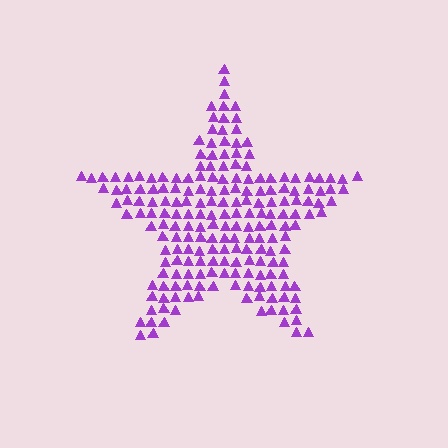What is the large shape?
The large shape is a star.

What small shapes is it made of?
It is made of small triangles.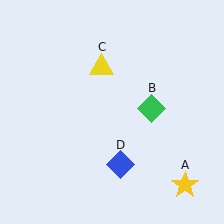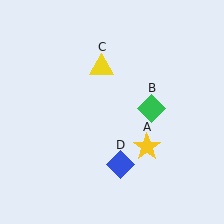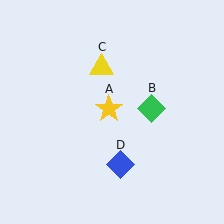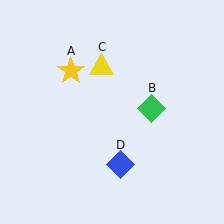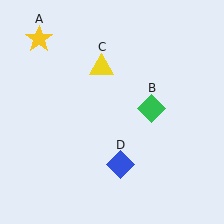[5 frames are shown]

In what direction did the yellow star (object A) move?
The yellow star (object A) moved up and to the left.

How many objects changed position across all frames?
1 object changed position: yellow star (object A).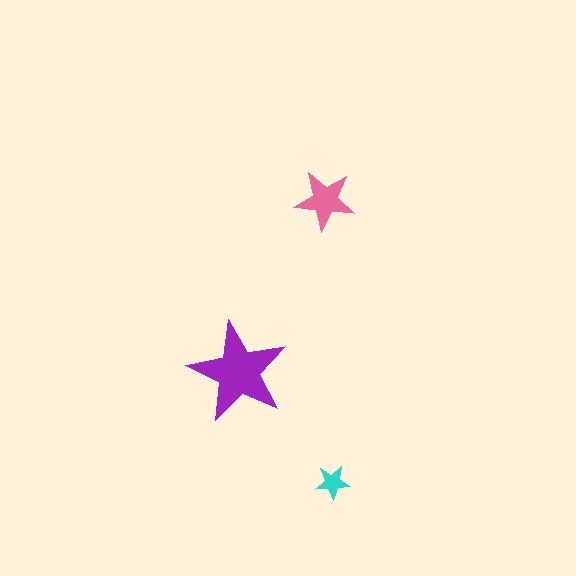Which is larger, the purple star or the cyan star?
The purple one.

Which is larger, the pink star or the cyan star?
The pink one.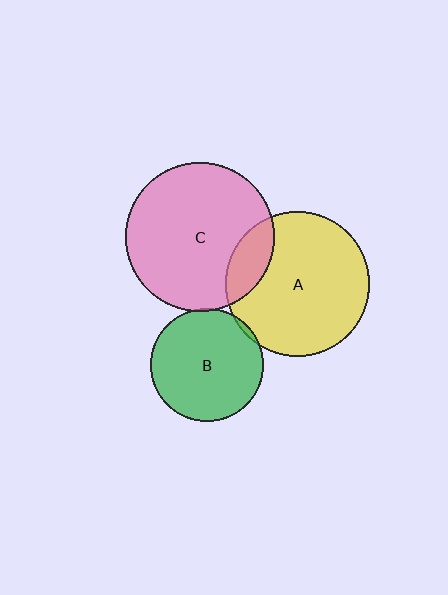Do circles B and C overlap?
Yes.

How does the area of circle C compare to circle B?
Approximately 1.7 times.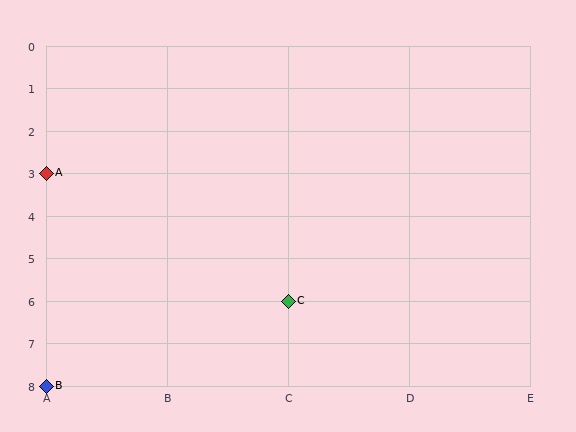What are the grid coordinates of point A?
Point A is at grid coordinates (A, 3).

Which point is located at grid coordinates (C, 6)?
Point C is at (C, 6).